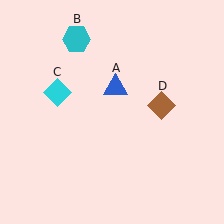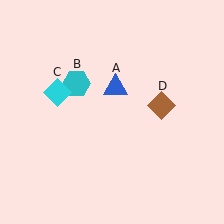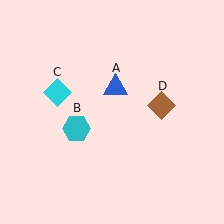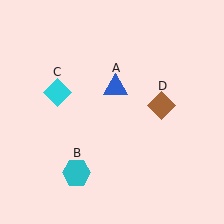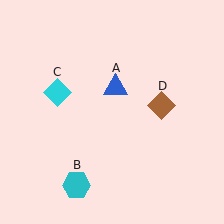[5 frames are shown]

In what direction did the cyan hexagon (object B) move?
The cyan hexagon (object B) moved down.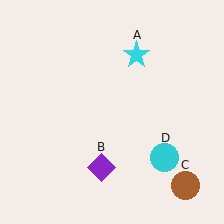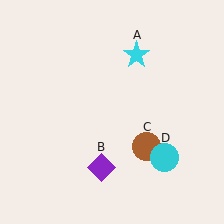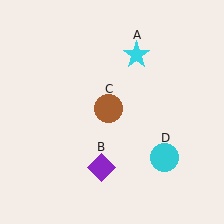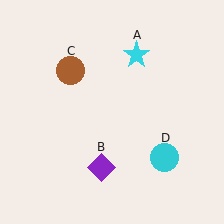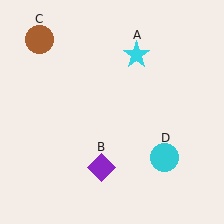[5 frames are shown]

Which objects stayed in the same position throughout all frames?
Cyan star (object A) and purple diamond (object B) and cyan circle (object D) remained stationary.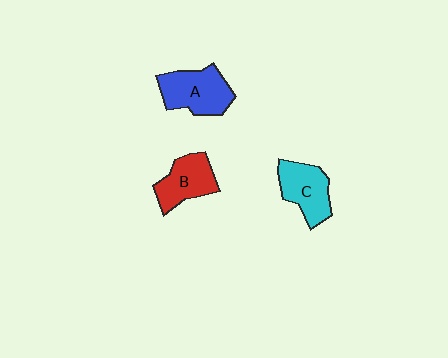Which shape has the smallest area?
Shape B (red).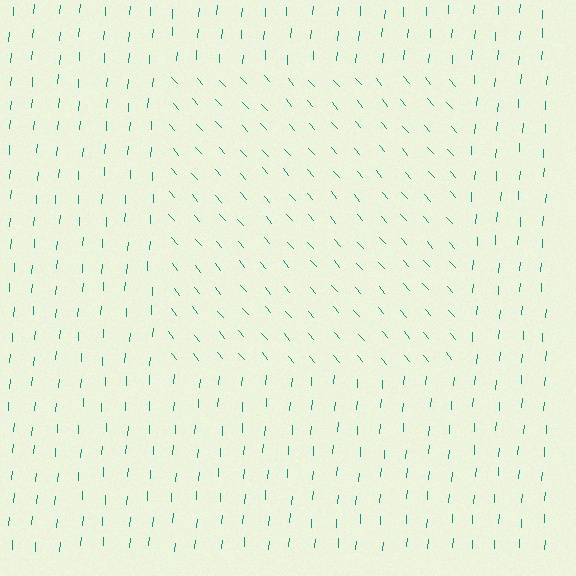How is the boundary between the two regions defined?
The boundary is defined purely by a change in line orientation (approximately 45 degrees difference). All lines are the same color and thickness.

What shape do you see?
I see a rectangle.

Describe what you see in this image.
The image is filled with small teal line segments. A rectangle region in the image has lines oriented differently from the surrounding lines, creating a visible texture boundary.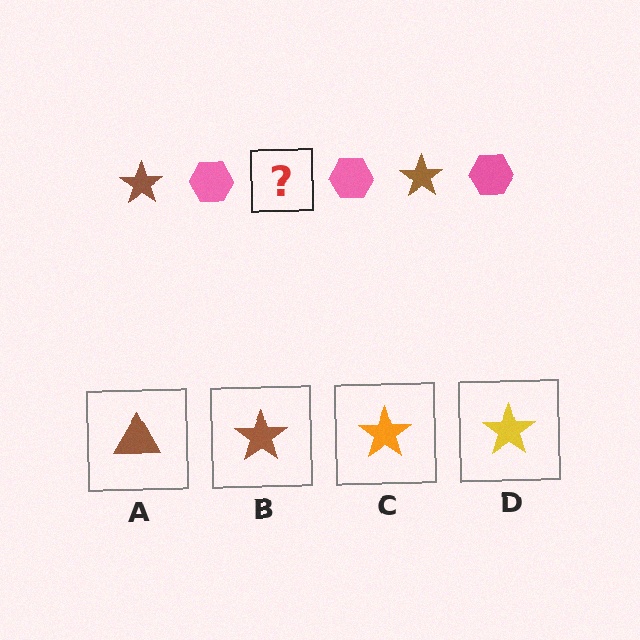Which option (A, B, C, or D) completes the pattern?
B.